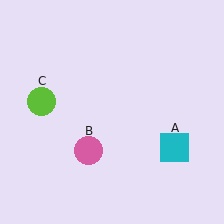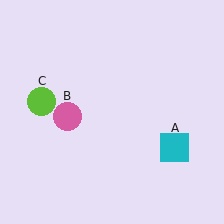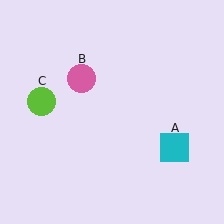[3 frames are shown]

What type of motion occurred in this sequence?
The pink circle (object B) rotated clockwise around the center of the scene.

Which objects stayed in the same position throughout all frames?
Cyan square (object A) and lime circle (object C) remained stationary.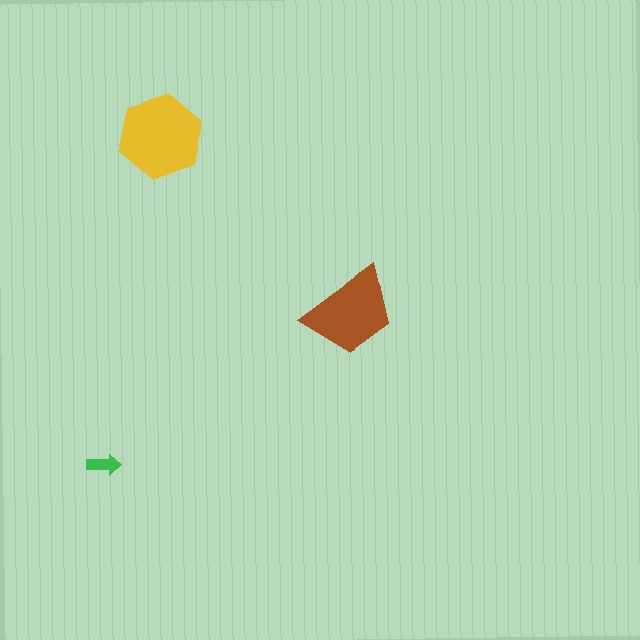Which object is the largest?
The yellow hexagon.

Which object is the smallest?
The green arrow.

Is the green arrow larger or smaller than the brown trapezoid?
Smaller.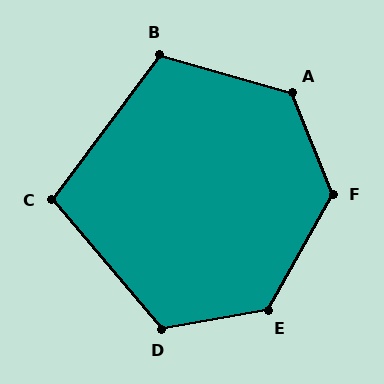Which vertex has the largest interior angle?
E, at approximately 129 degrees.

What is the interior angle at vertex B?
Approximately 111 degrees (obtuse).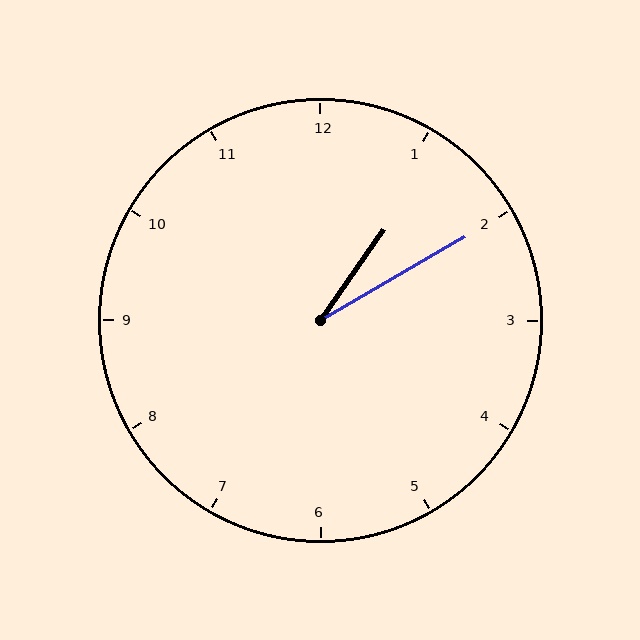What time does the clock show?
1:10.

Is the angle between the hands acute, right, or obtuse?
It is acute.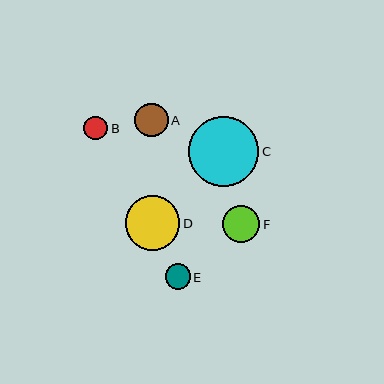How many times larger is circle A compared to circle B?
Circle A is approximately 1.4 times the size of circle B.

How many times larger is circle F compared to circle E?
Circle F is approximately 1.5 times the size of circle E.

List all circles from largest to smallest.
From largest to smallest: C, D, F, A, E, B.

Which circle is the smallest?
Circle B is the smallest with a size of approximately 24 pixels.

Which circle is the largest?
Circle C is the largest with a size of approximately 70 pixels.